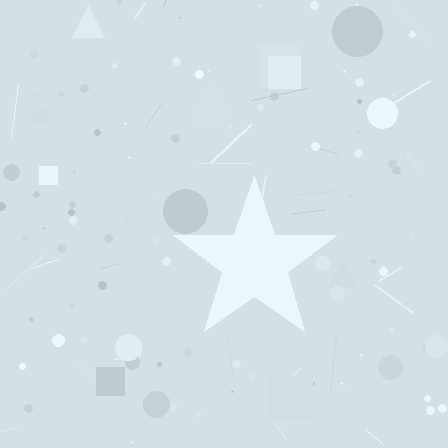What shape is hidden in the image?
A star is hidden in the image.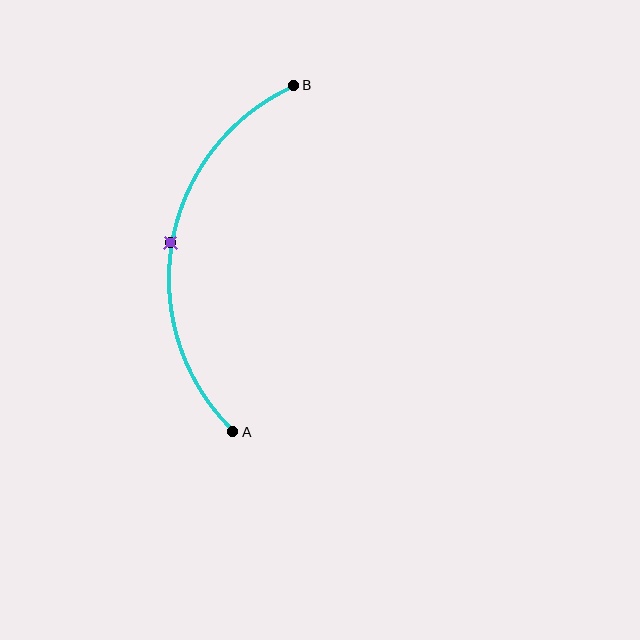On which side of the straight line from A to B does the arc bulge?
The arc bulges to the left of the straight line connecting A and B.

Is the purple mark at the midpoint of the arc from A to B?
Yes. The purple mark lies on the arc at equal arc-length from both A and B — it is the arc midpoint.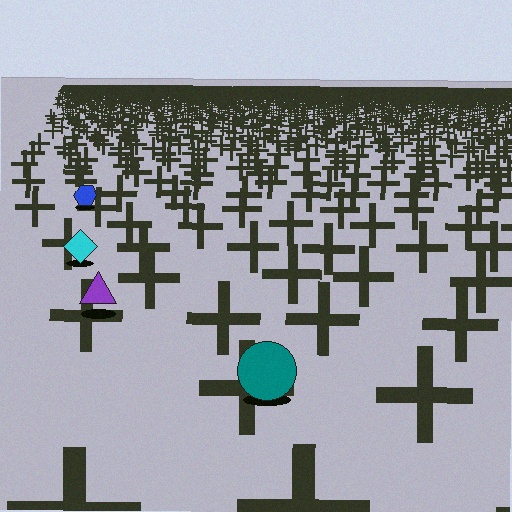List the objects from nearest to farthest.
From nearest to farthest: the teal circle, the purple triangle, the cyan diamond, the blue hexagon.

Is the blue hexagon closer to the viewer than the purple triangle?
No. The purple triangle is closer — you can tell from the texture gradient: the ground texture is coarser near it.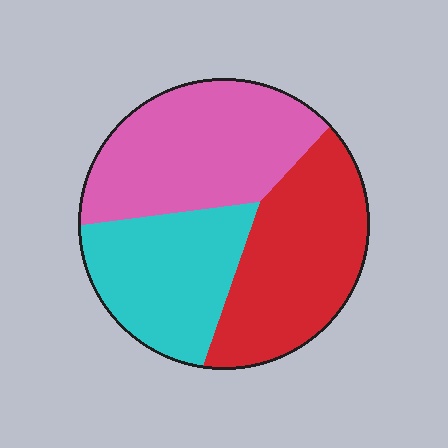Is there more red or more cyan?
Red.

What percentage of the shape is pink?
Pink covers roughly 35% of the shape.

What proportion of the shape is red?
Red covers around 35% of the shape.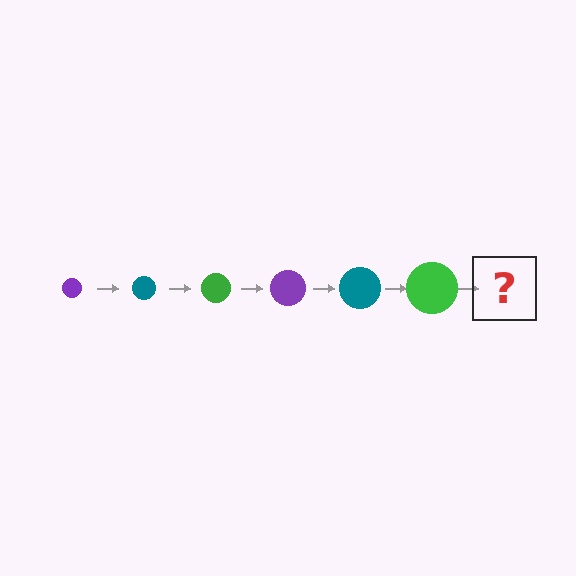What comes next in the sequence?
The next element should be a purple circle, larger than the previous one.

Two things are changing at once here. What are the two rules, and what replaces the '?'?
The two rules are that the circle grows larger each step and the color cycles through purple, teal, and green. The '?' should be a purple circle, larger than the previous one.